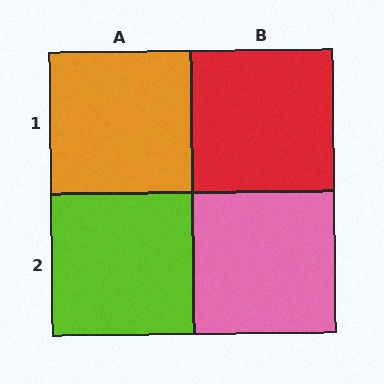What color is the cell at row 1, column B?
Red.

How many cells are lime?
1 cell is lime.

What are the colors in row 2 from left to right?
Lime, pink.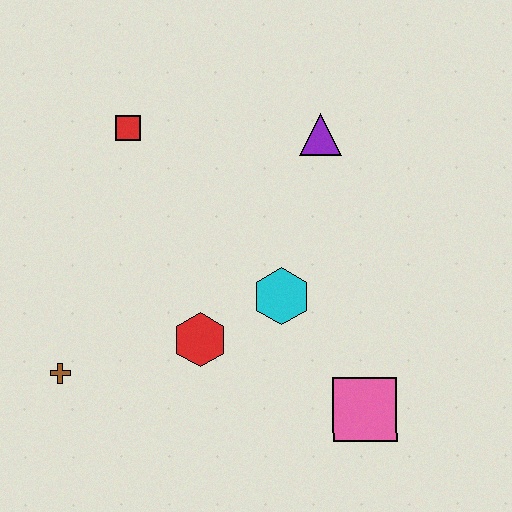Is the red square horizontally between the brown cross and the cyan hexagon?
Yes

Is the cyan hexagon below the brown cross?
No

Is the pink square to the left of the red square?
No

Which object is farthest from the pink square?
The red square is farthest from the pink square.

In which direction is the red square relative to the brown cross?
The red square is above the brown cross.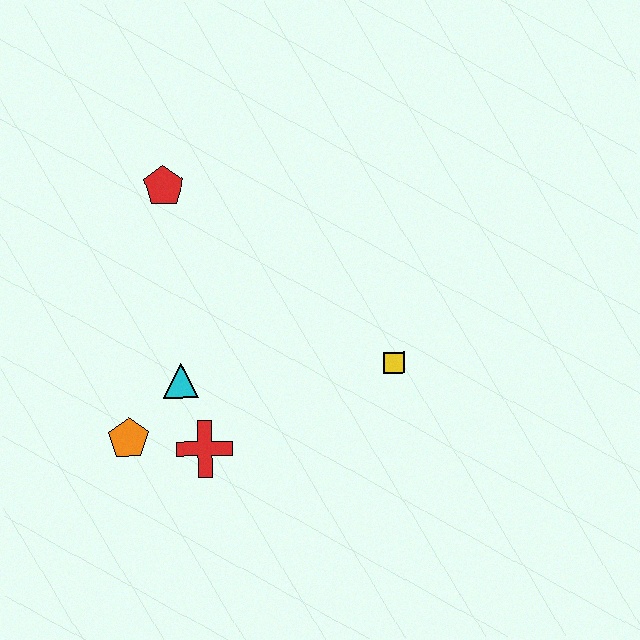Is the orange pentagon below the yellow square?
Yes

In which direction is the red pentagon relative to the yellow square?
The red pentagon is to the left of the yellow square.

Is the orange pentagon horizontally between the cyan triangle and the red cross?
No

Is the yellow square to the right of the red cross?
Yes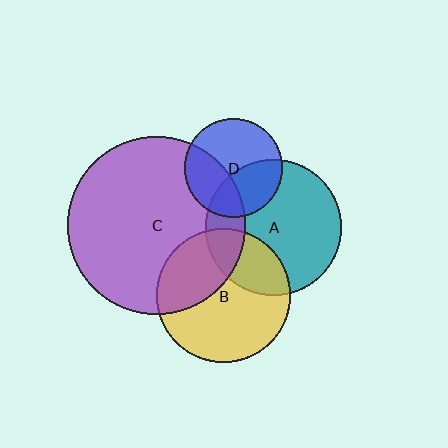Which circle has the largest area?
Circle C (purple).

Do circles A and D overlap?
Yes.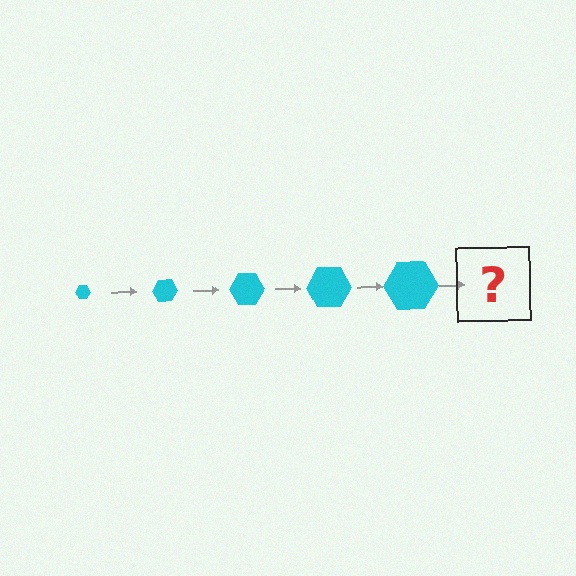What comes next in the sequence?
The next element should be a cyan hexagon, larger than the previous one.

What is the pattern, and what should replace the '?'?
The pattern is that the hexagon gets progressively larger each step. The '?' should be a cyan hexagon, larger than the previous one.